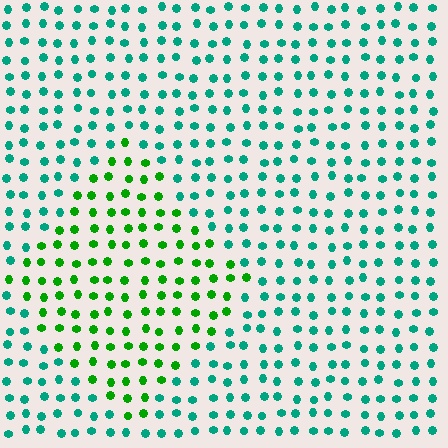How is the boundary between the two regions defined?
The boundary is defined purely by a slight shift in hue (about 47 degrees). Spacing, size, and orientation are identical on both sides.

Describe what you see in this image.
The image is filled with small teal elements in a uniform arrangement. A diamond-shaped region is visible where the elements are tinted to a slightly different hue, forming a subtle color boundary.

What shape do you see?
I see a diamond.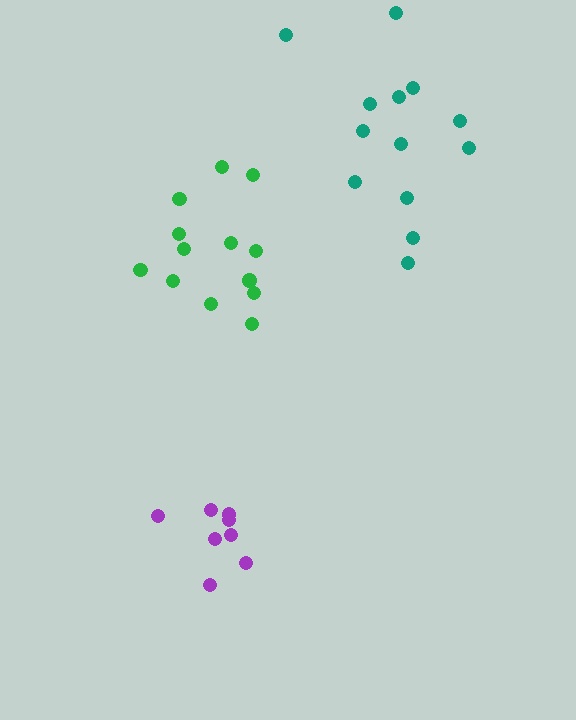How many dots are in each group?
Group 1: 13 dots, Group 2: 8 dots, Group 3: 13 dots (34 total).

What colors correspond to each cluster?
The clusters are colored: green, purple, teal.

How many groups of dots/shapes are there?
There are 3 groups.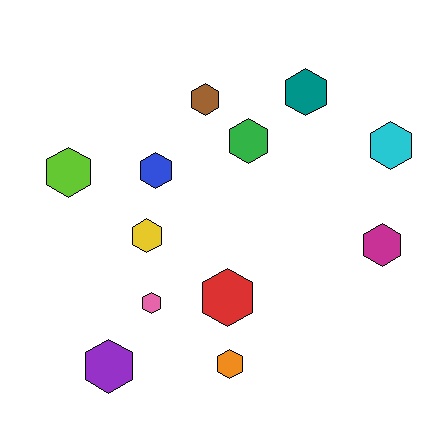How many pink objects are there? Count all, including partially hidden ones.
There is 1 pink object.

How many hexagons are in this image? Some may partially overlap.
There are 12 hexagons.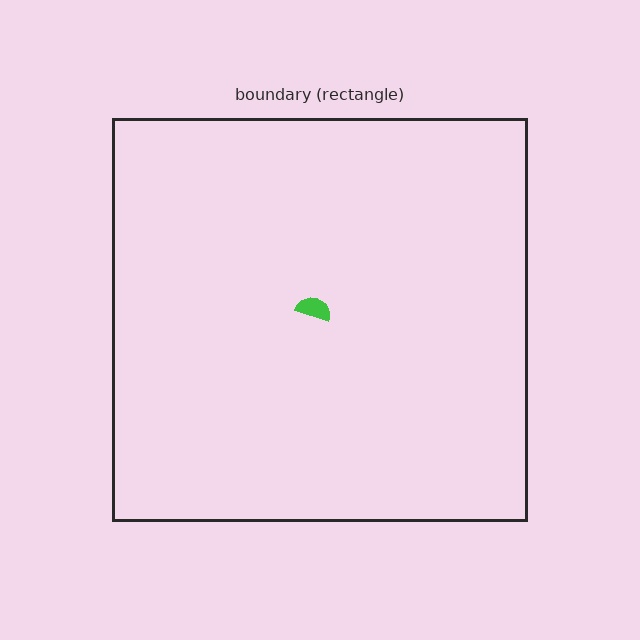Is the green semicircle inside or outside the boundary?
Inside.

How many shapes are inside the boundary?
1 inside, 0 outside.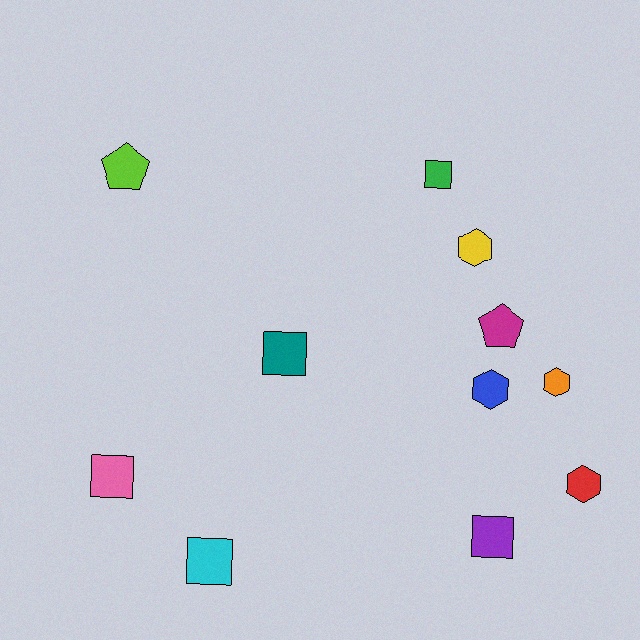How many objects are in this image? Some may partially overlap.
There are 11 objects.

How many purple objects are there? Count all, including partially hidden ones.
There is 1 purple object.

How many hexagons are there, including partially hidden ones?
There are 4 hexagons.